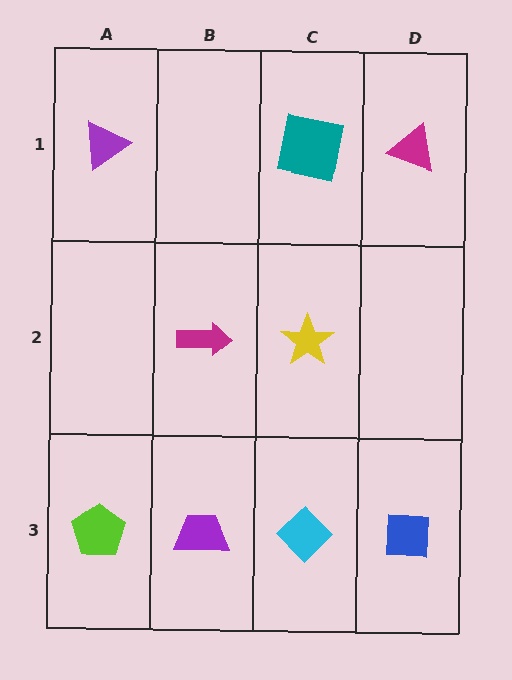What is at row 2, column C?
A yellow star.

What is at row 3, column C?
A cyan diamond.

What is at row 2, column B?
A magenta arrow.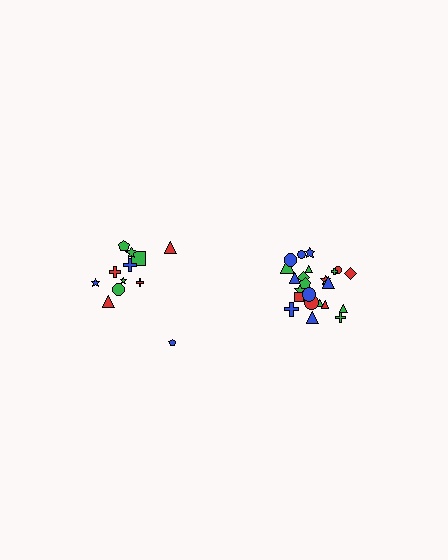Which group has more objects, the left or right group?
The right group.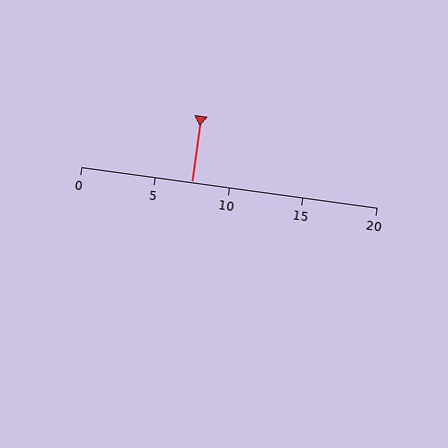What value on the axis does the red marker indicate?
The marker indicates approximately 7.5.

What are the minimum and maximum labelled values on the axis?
The axis runs from 0 to 20.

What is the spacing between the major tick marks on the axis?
The major ticks are spaced 5 apart.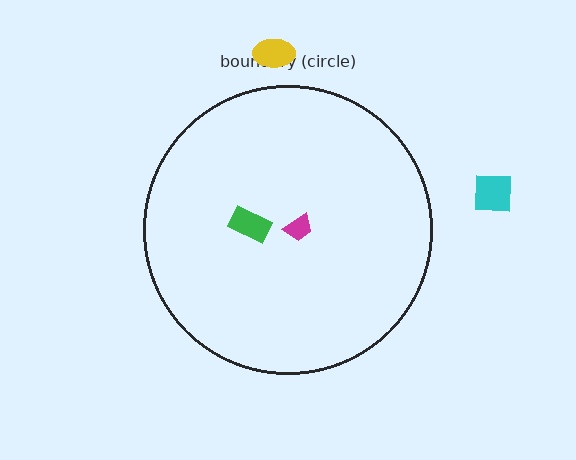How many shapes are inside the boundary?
2 inside, 2 outside.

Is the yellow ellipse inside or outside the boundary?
Outside.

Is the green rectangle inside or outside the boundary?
Inside.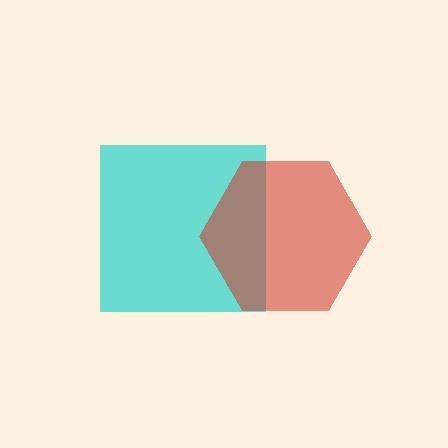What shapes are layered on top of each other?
The layered shapes are: a cyan square, a red hexagon.